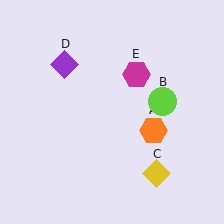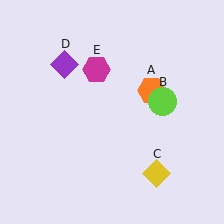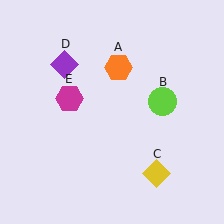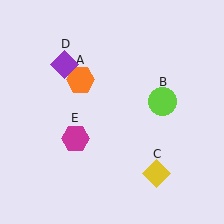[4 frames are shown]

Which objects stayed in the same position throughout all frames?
Lime circle (object B) and yellow diamond (object C) and purple diamond (object D) remained stationary.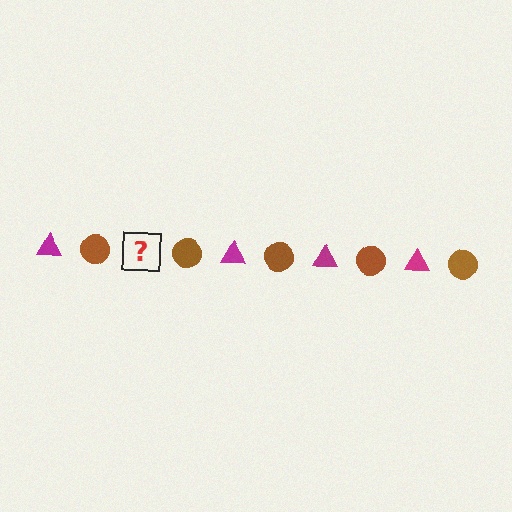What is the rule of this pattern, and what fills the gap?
The rule is that the pattern alternates between magenta triangle and brown circle. The gap should be filled with a magenta triangle.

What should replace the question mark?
The question mark should be replaced with a magenta triangle.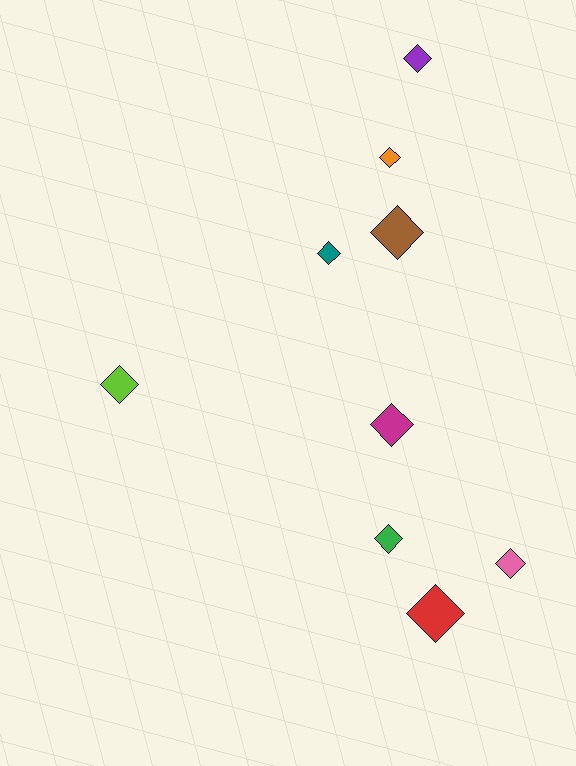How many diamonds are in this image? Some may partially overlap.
There are 9 diamonds.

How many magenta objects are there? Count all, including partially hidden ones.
There is 1 magenta object.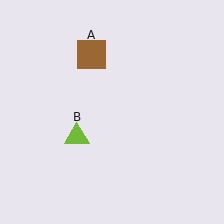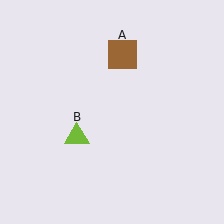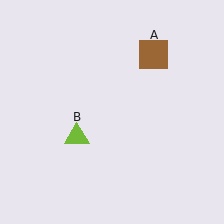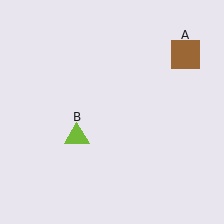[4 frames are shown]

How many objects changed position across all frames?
1 object changed position: brown square (object A).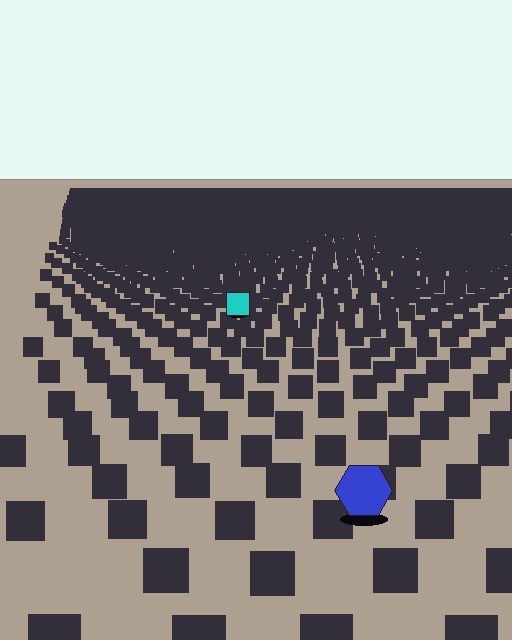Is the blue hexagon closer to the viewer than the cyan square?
Yes. The blue hexagon is closer — you can tell from the texture gradient: the ground texture is coarser near it.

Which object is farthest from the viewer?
The cyan square is farthest from the viewer. It appears smaller and the ground texture around it is denser.